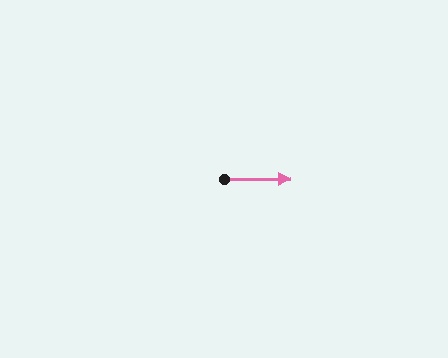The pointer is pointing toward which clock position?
Roughly 3 o'clock.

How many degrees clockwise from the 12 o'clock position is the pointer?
Approximately 90 degrees.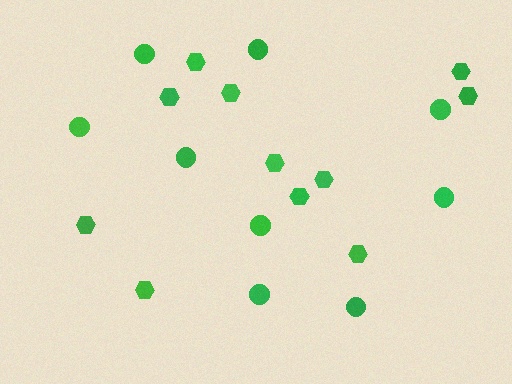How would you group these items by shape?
There are 2 groups: one group of hexagons (11) and one group of circles (9).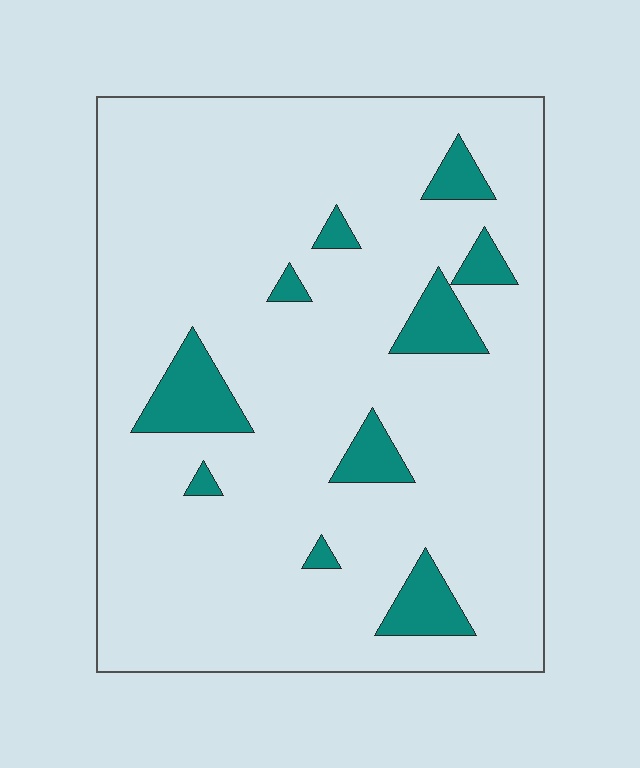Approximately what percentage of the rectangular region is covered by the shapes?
Approximately 10%.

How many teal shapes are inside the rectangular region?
10.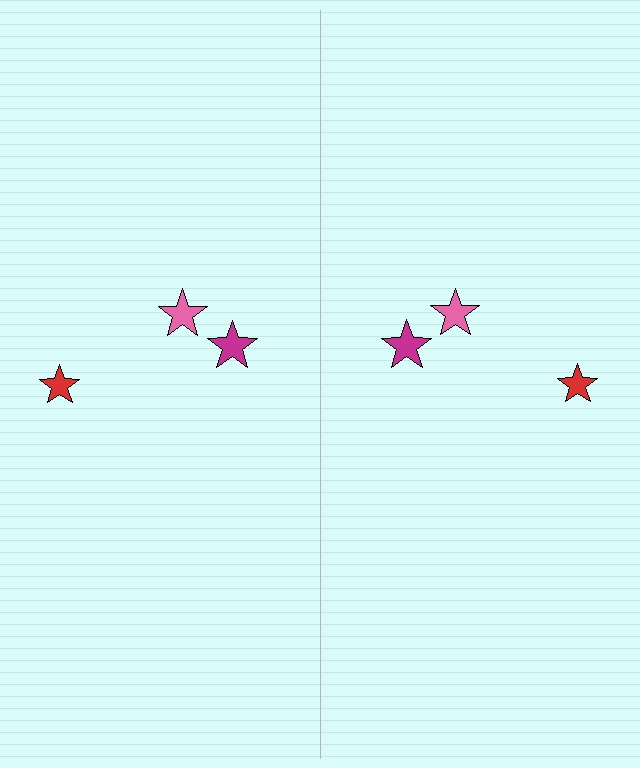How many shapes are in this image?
There are 6 shapes in this image.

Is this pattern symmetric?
Yes, this pattern has bilateral (reflection) symmetry.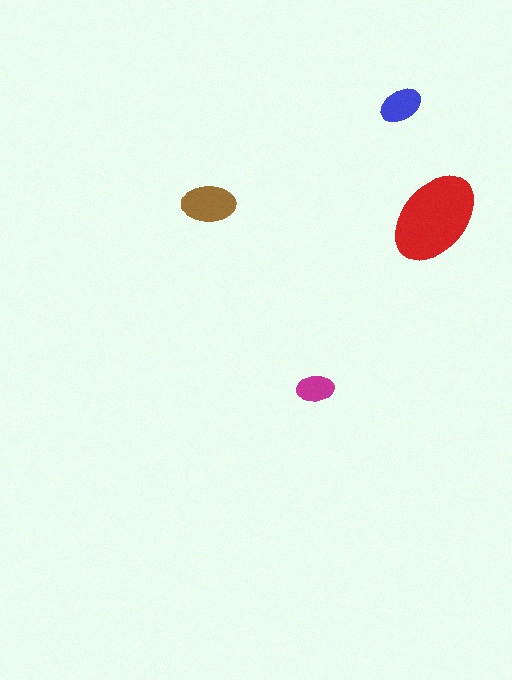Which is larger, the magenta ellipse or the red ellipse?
The red one.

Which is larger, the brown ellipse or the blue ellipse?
The brown one.